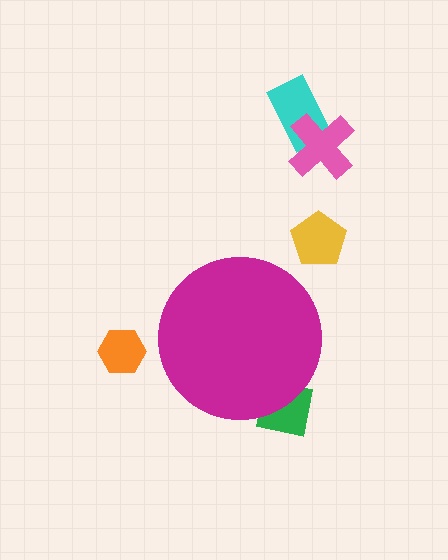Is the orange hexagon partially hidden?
No, the orange hexagon is fully visible.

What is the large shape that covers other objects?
A magenta circle.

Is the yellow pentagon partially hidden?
No, the yellow pentagon is fully visible.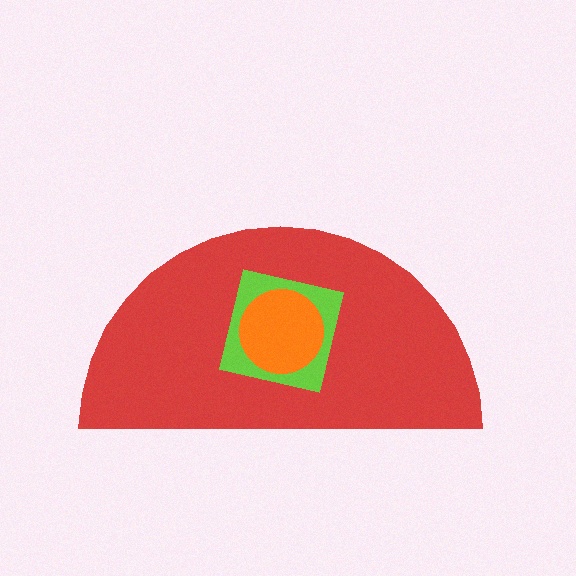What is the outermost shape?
The red semicircle.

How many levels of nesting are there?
3.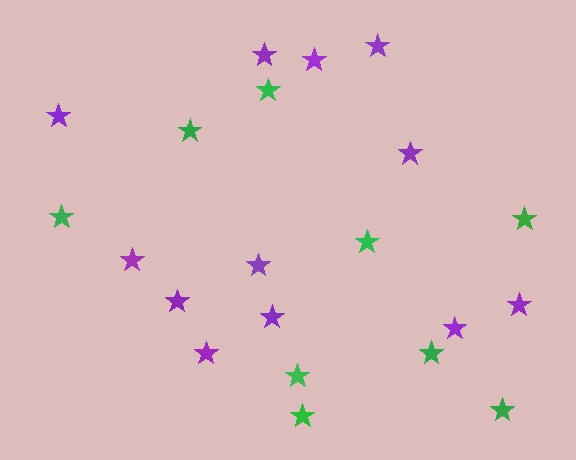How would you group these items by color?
There are 2 groups: one group of purple stars (12) and one group of green stars (9).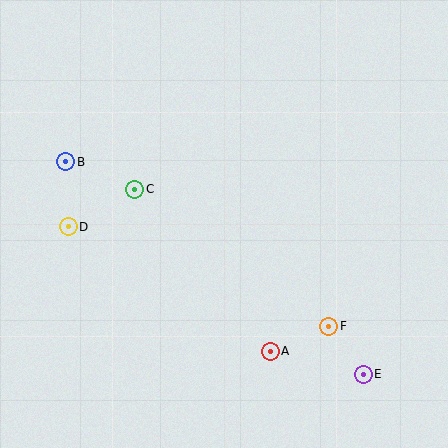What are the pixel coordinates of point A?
Point A is at (270, 351).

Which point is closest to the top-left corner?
Point B is closest to the top-left corner.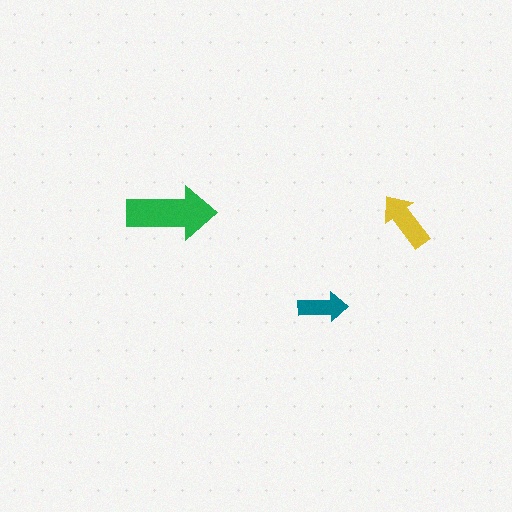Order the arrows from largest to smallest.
the green one, the yellow one, the teal one.